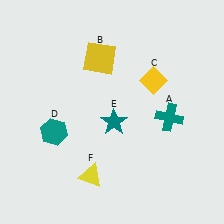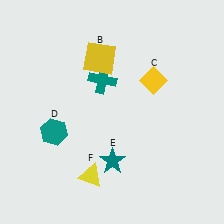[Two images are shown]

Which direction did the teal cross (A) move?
The teal cross (A) moved left.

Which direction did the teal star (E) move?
The teal star (E) moved down.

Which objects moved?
The objects that moved are: the teal cross (A), the teal star (E).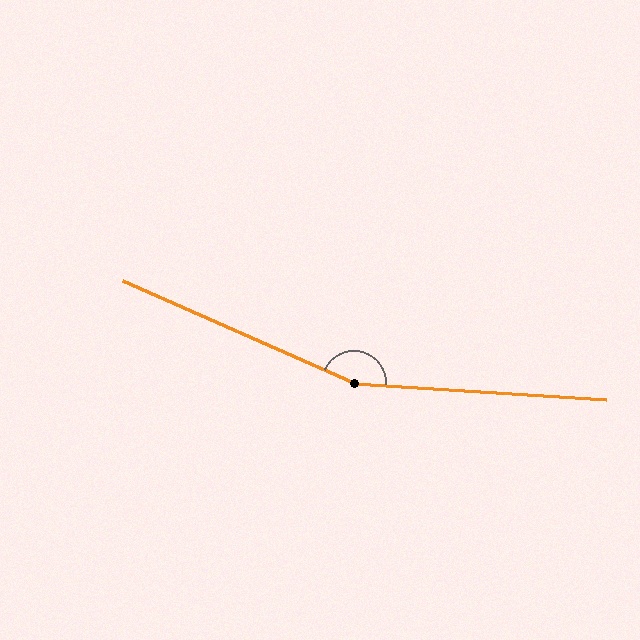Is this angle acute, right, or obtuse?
It is obtuse.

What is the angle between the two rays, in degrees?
Approximately 160 degrees.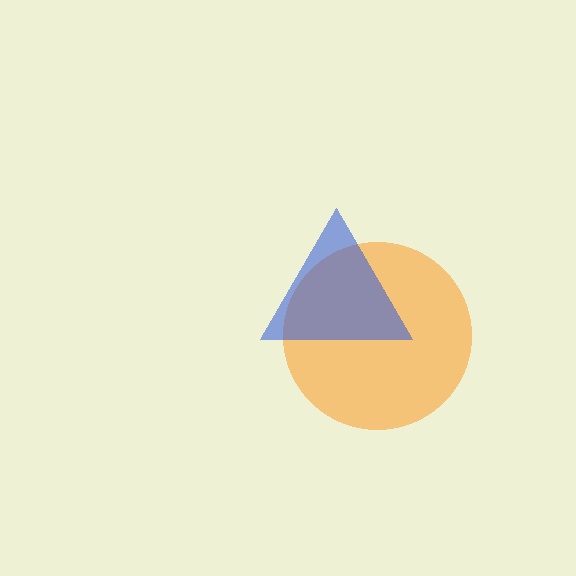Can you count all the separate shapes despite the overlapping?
Yes, there are 2 separate shapes.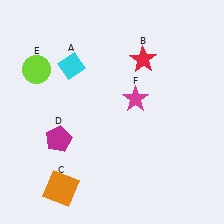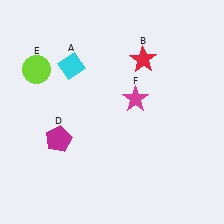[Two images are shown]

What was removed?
The orange square (C) was removed in Image 2.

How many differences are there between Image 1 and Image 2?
There is 1 difference between the two images.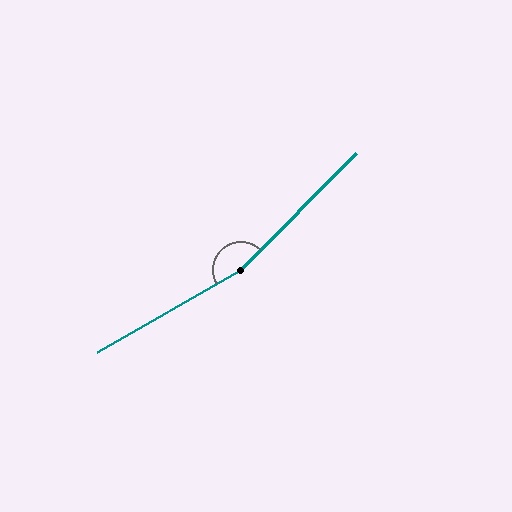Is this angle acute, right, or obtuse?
It is obtuse.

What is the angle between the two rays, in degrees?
Approximately 165 degrees.